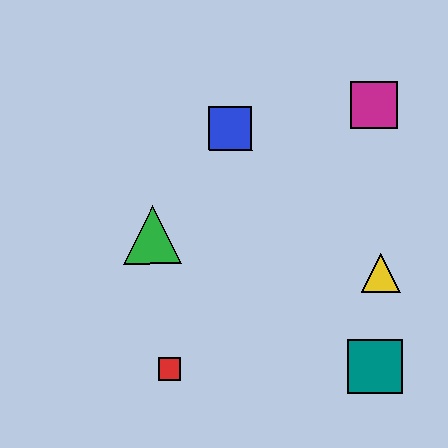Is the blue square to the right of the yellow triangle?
No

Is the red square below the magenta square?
Yes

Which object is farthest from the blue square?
The teal square is farthest from the blue square.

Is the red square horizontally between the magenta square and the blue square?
No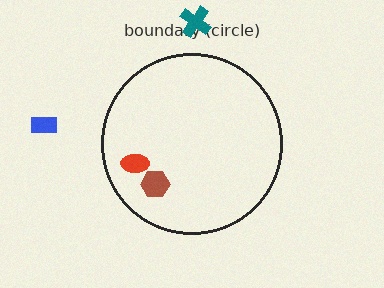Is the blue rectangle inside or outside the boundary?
Outside.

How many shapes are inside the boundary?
2 inside, 2 outside.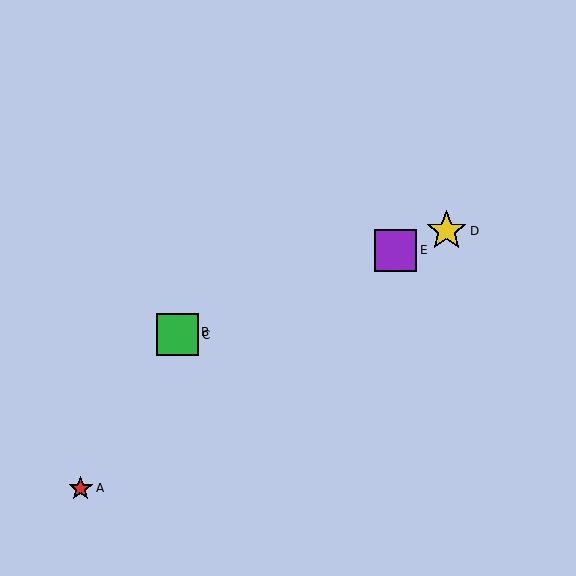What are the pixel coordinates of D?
Object D is at (446, 231).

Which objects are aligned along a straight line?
Objects B, C, D, E are aligned along a straight line.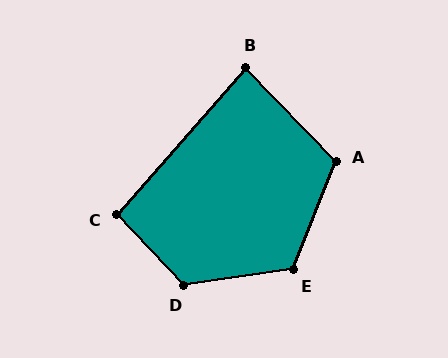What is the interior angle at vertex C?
Approximately 95 degrees (obtuse).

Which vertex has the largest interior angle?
D, at approximately 125 degrees.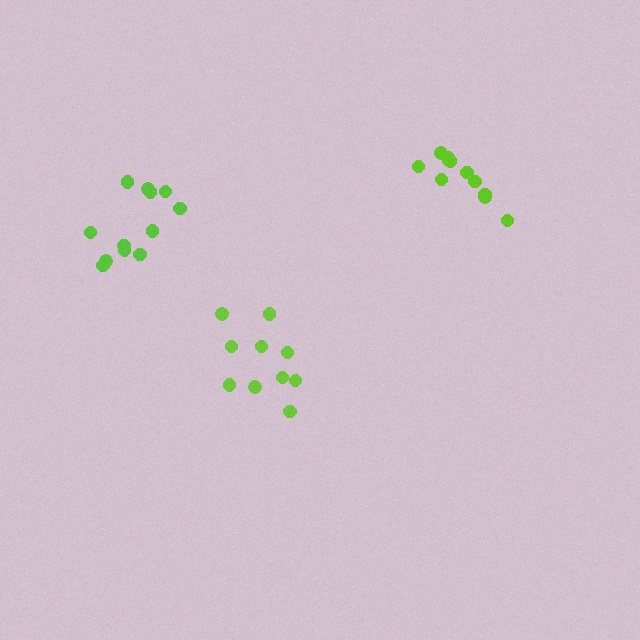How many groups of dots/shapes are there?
There are 3 groups.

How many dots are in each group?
Group 1: 11 dots, Group 2: 10 dots, Group 3: 12 dots (33 total).